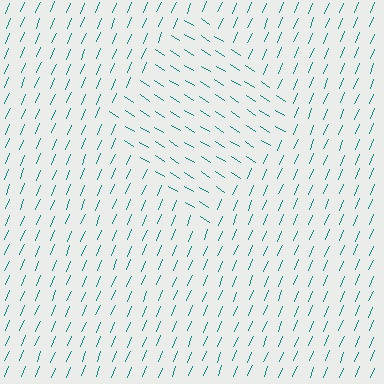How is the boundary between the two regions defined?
The boundary is defined purely by a change in line orientation (approximately 80 degrees difference). All lines are the same color and thickness.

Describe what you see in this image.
The image is filled with small teal line segments. A diamond region in the image has lines oriented differently from the surrounding lines, creating a visible texture boundary.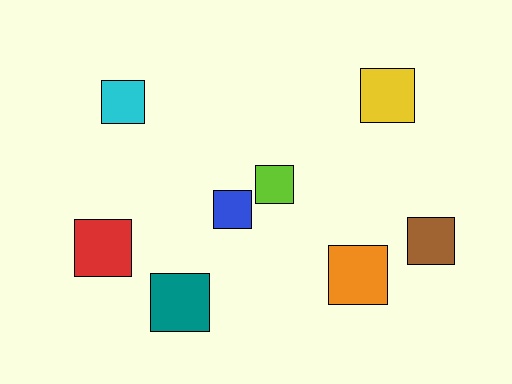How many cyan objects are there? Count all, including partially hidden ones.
There is 1 cyan object.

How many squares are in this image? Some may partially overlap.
There are 8 squares.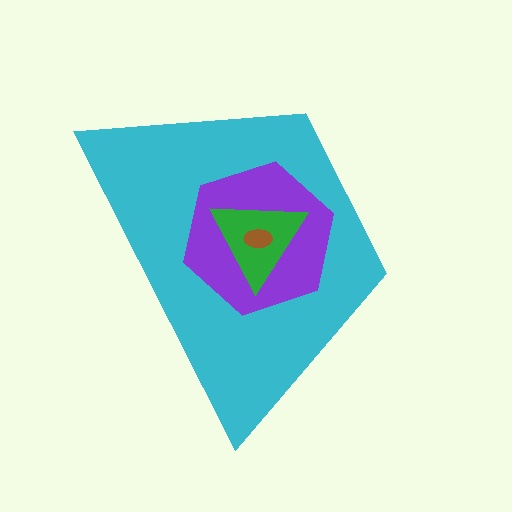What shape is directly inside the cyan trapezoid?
The purple hexagon.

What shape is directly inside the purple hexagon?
The green triangle.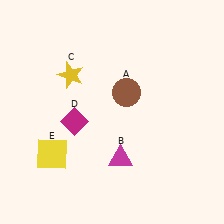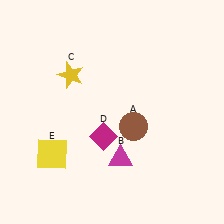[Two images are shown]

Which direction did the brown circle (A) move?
The brown circle (A) moved down.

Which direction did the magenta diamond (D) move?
The magenta diamond (D) moved right.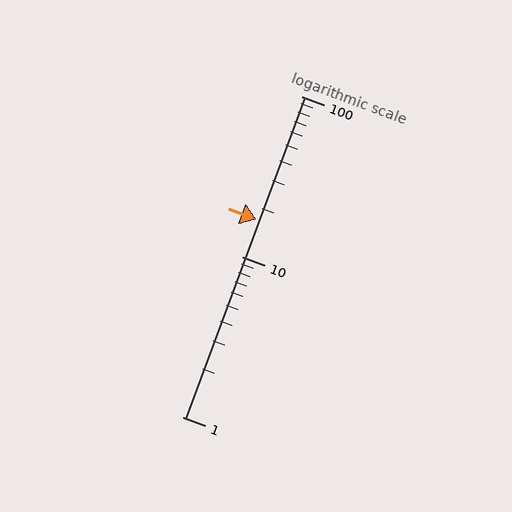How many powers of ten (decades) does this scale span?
The scale spans 2 decades, from 1 to 100.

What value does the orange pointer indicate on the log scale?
The pointer indicates approximately 17.